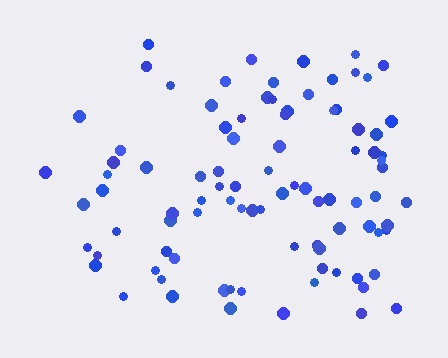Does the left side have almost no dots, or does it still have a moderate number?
Still a moderate number, just noticeably fewer than the right.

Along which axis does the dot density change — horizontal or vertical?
Horizontal.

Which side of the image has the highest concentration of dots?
The right.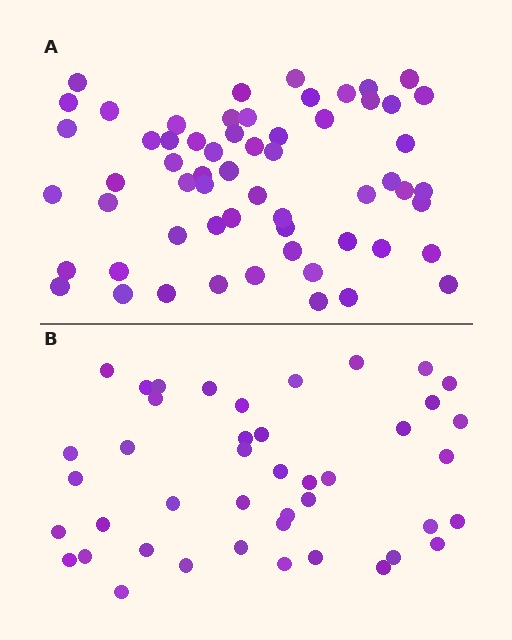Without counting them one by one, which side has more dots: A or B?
Region A (the top region) has more dots.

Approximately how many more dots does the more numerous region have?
Region A has approximately 15 more dots than region B.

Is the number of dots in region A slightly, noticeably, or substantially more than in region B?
Region A has noticeably more, but not dramatically so. The ratio is roughly 1.4 to 1.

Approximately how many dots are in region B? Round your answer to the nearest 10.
About 40 dots. (The exact count is 43, which rounds to 40.)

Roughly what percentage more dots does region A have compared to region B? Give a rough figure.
About 40% more.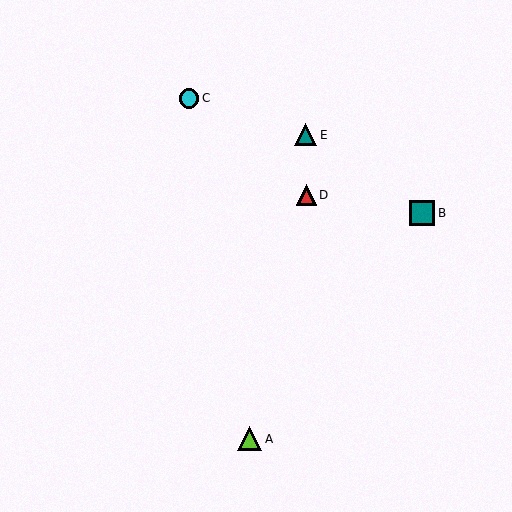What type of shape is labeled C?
Shape C is a cyan circle.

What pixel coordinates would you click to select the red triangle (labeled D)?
Click at (306, 195) to select the red triangle D.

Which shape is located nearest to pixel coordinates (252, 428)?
The lime triangle (labeled A) at (250, 439) is nearest to that location.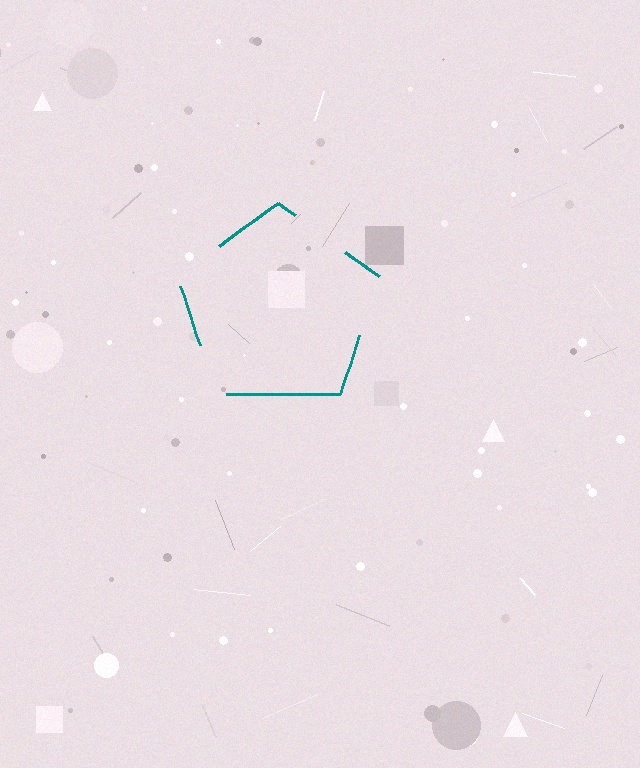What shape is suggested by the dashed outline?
The dashed outline suggests a pentagon.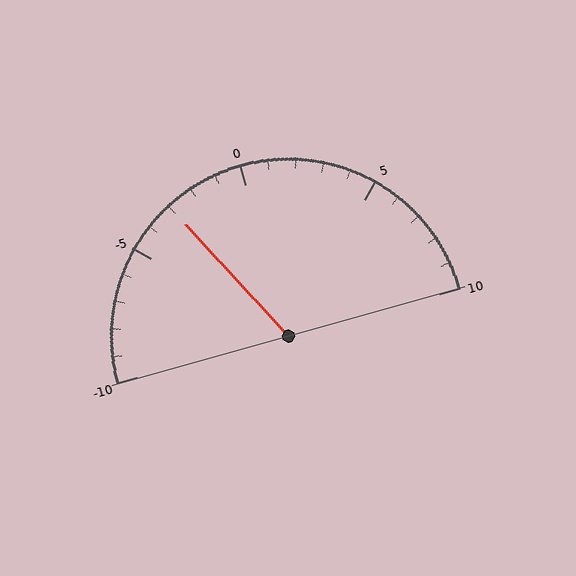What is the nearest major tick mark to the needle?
The nearest major tick mark is -5.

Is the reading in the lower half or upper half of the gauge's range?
The reading is in the lower half of the range (-10 to 10).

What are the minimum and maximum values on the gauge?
The gauge ranges from -10 to 10.